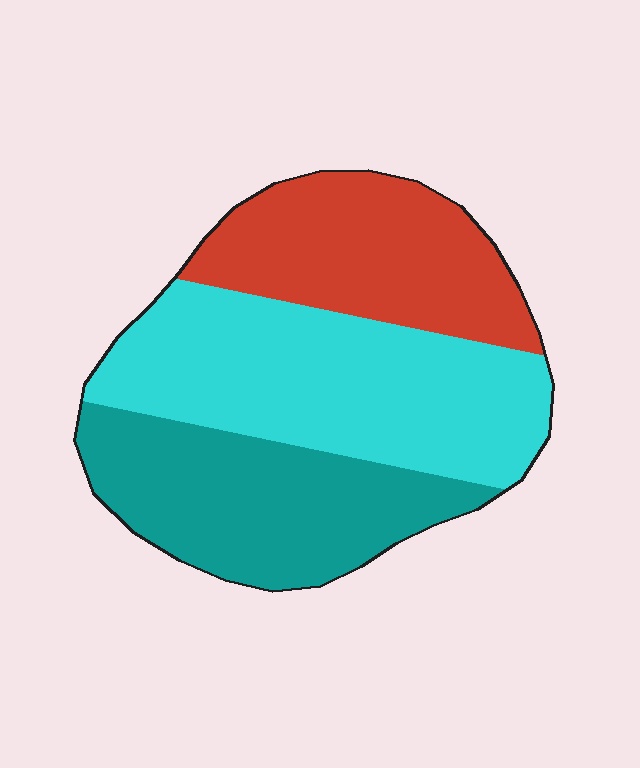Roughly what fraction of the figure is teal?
Teal covers around 30% of the figure.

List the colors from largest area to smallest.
From largest to smallest: cyan, teal, red.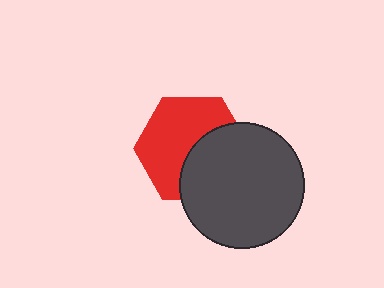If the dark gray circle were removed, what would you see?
You would see the complete red hexagon.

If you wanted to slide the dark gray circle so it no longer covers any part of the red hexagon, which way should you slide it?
Slide it toward the lower-right — that is the most direct way to separate the two shapes.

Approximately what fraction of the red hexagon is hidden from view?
Roughly 42% of the red hexagon is hidden behind the dark gray circle.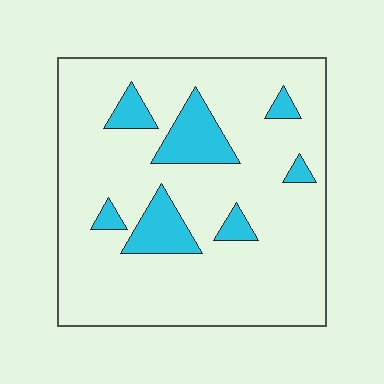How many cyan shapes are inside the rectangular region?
7.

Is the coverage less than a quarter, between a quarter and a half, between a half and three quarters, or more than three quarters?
Less than a quarter.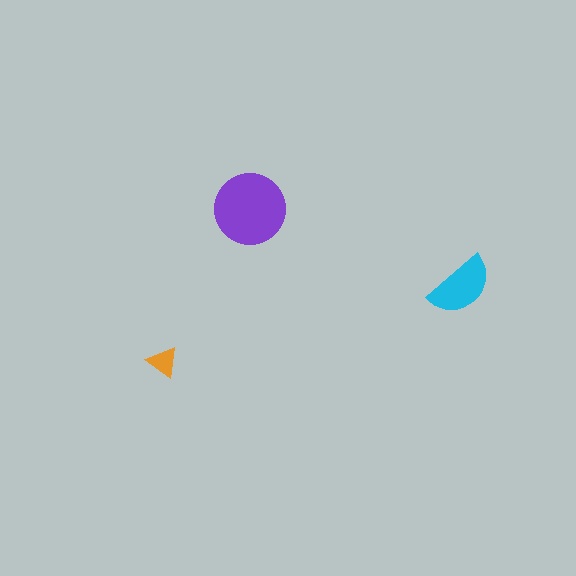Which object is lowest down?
The orange triangle is bottommost.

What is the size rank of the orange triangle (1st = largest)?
3rd.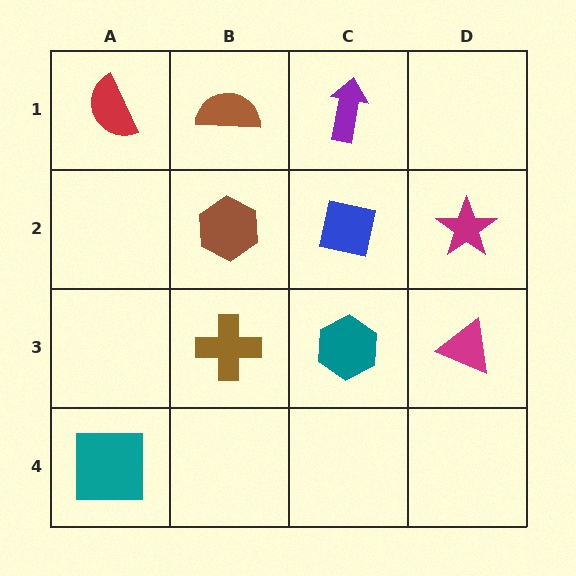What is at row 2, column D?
A magenta star.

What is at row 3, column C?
A teal hexagon.